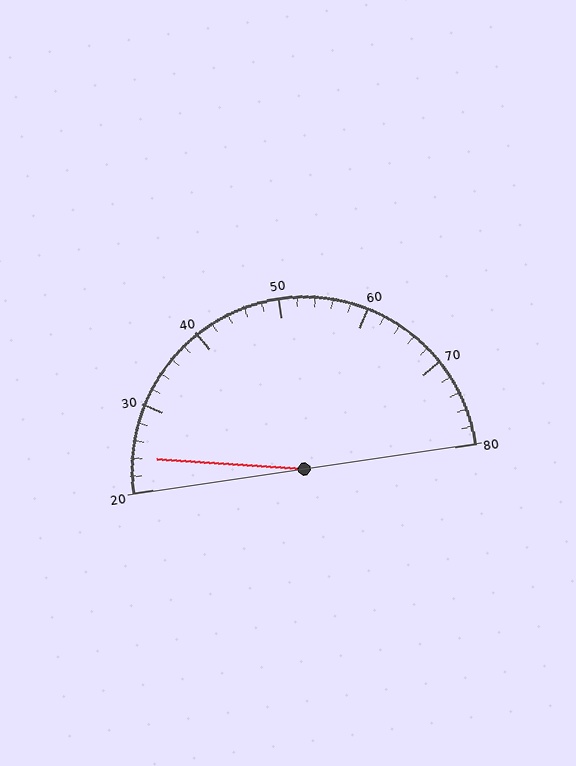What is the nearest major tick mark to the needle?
The nearest major tick mark is 20.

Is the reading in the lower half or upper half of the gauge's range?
The reading is in the lower half of the range (20 to 80).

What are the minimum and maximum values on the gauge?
The gauge ranges from 20 to 80.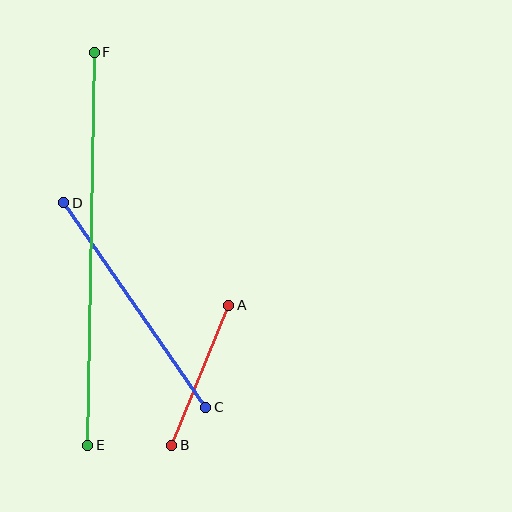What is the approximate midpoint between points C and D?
The midpoint is at approximately (135, 305) pixels.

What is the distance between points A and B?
The distance is approximately 151 pixels.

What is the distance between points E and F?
The distance is approximately 393 pixels.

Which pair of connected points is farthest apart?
Points E and F are farthest apart.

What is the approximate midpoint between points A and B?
The midpoint is at approximately (200, 375) pixels.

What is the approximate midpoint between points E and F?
The midpoint is at approximately (91, 249) pixels.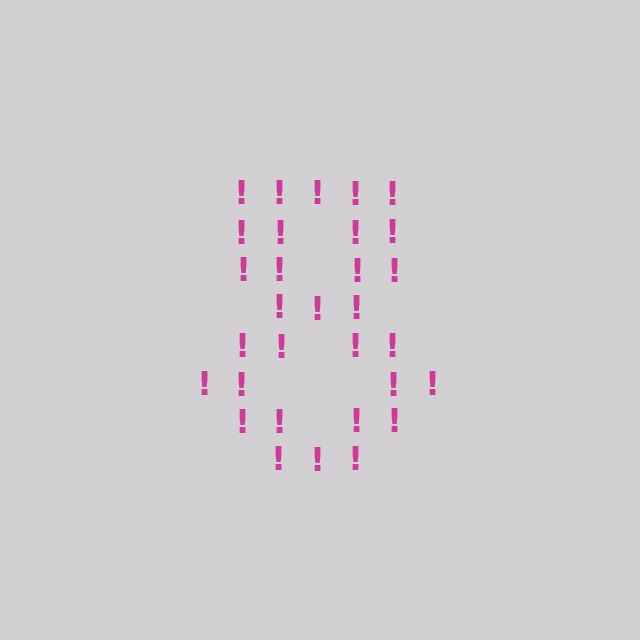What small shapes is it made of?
It is made of small exclamation marks.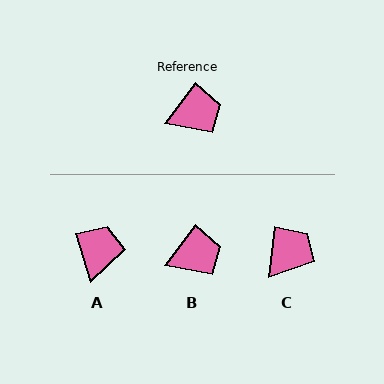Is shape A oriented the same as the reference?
No, it is off by about 54 degrees.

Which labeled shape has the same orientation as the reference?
B.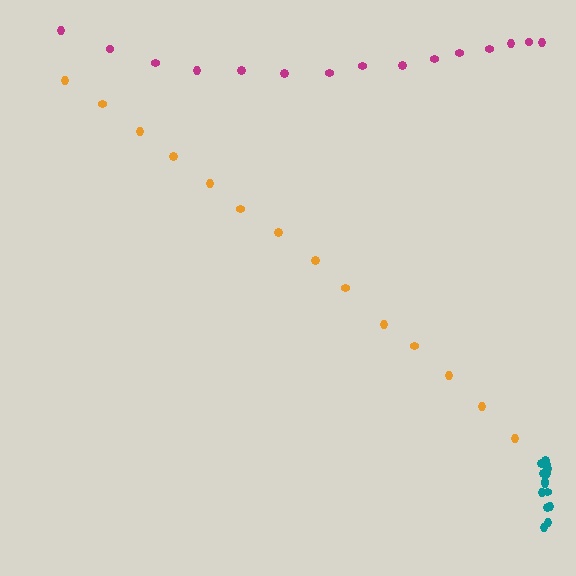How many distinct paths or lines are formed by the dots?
There are 3 distinct paths.